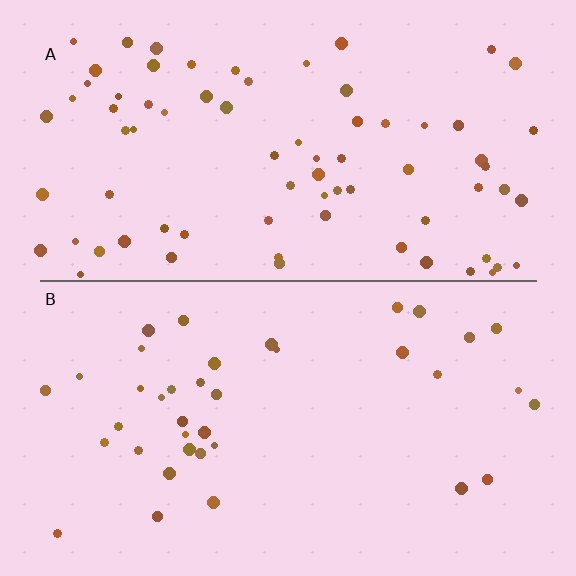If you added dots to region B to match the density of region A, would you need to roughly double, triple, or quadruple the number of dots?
Approximately double.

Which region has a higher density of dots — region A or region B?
A (the top).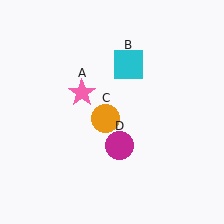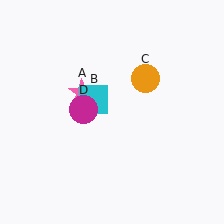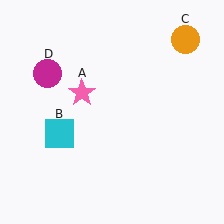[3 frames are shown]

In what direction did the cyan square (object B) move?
The cyan square (object B) moved down and to the left.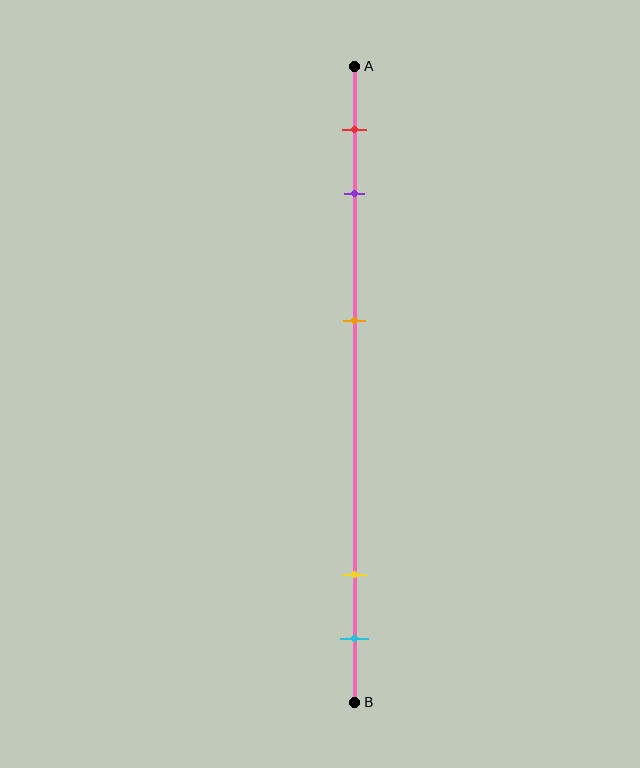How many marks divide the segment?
There are 5 marks dividing the segment.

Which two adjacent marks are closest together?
The yellow and cyan marks are the closest adjacent pair.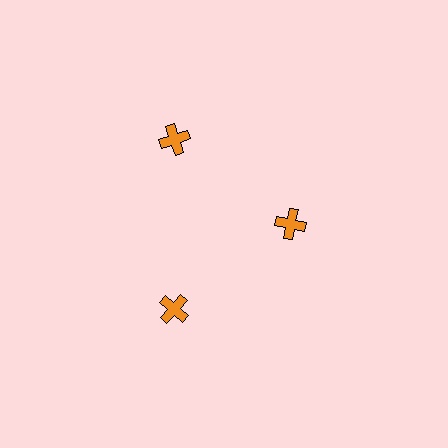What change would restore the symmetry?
The symmetry would be restored by moving it outward, back onto the ring so that all 3 crosses sit at equal angles and equal distance from the center.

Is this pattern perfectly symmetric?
No. The 3 orange crosses are arranged in a ring, but one element near the 3 o'clock position is pulled inward toward the center, breaking the 3-fold rotational symmetry.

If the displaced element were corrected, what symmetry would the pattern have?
It would have 3-fold rotational symmetry — the pattern would map onto itself every 120 degrees.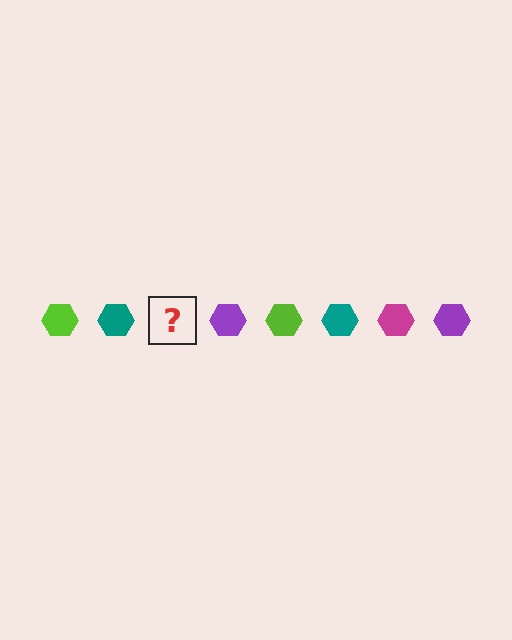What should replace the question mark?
The question mark should be replaced with a magenta hexagon.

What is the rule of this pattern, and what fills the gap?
The rule is that the pattern cycles through lime, teal, magenta, purple hexagons. The gap should be filled with a magenta hexagon.